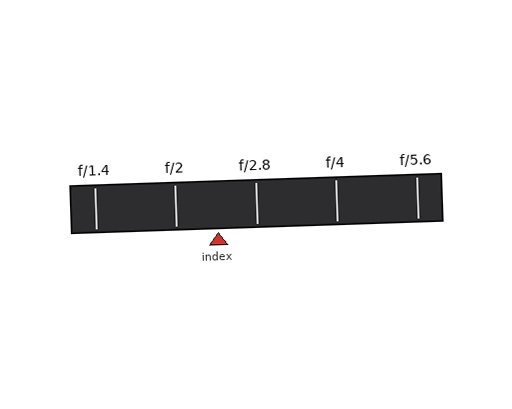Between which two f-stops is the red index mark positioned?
The index mark is between f/2 and f/2.8.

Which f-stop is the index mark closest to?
The index mark is closest to f/2.8.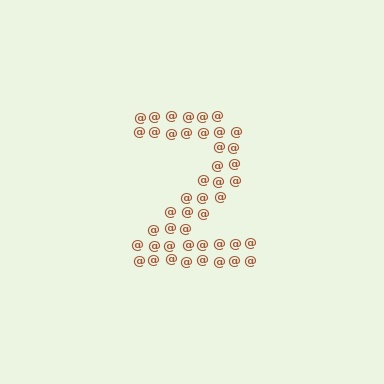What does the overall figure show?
The overall figure shows the digit 2.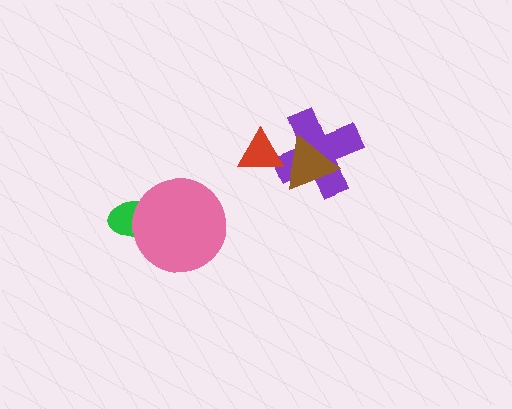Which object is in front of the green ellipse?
The pink circle is in front of the green ellipse.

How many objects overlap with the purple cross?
2 objects overlap with the purple cross.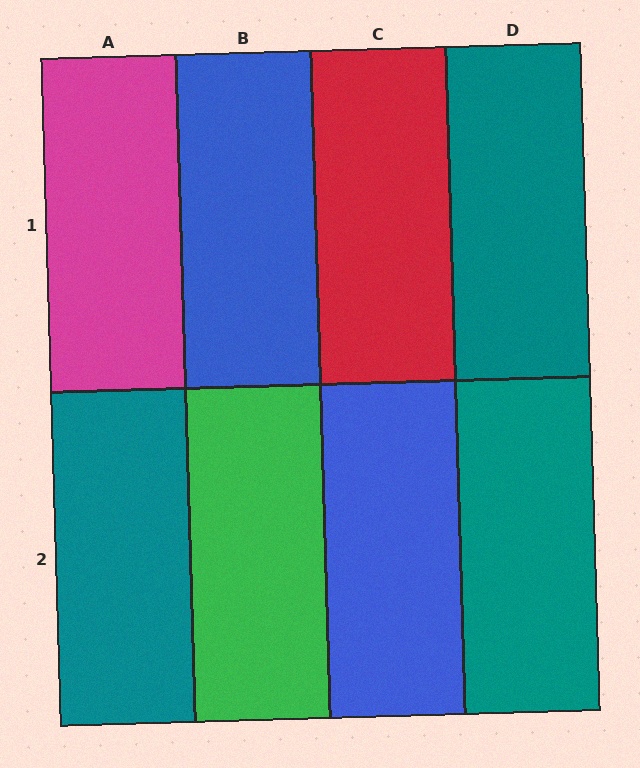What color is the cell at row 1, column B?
Blue.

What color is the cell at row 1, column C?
Red.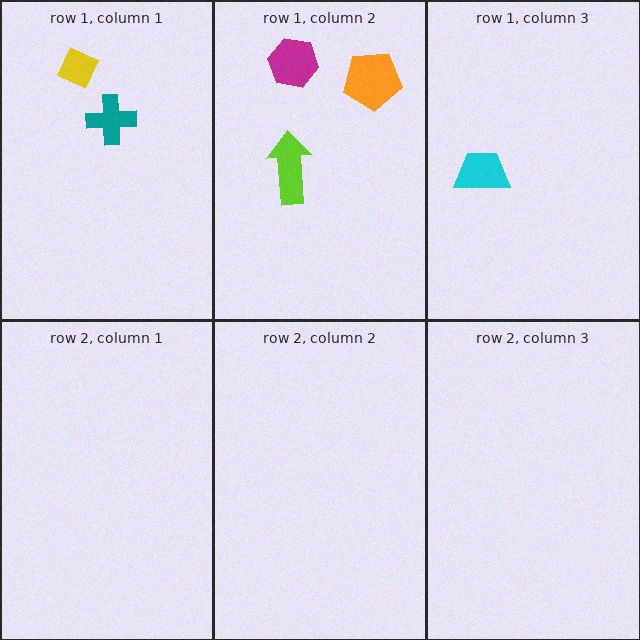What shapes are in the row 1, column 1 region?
The teal cross, the yellow diamond.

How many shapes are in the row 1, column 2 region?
3.